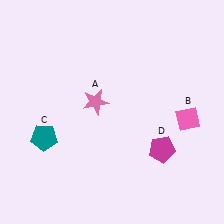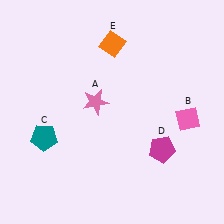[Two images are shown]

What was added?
An orange diamond (E) was added in Image 2.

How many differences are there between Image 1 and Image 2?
There is 1 difference between the two images.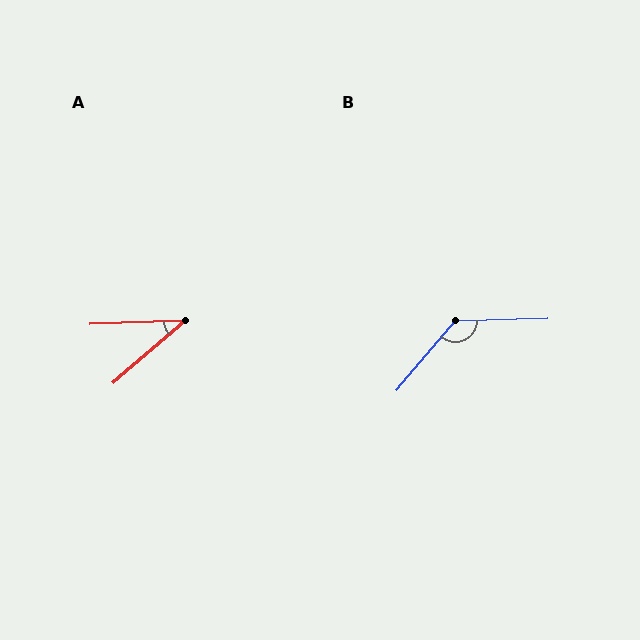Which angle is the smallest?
A, at approximately 38 degrees.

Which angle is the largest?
B, at approximately 132 degrees.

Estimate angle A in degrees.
Approximately 38 degrees.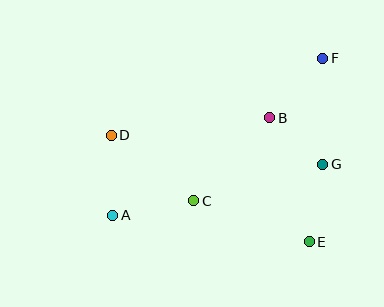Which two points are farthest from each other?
Points A and F are farthest from each other.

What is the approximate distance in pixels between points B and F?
The distance between B and F is approximately 80 pixels.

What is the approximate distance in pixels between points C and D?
The distance between C and D is approximately 106 pixels.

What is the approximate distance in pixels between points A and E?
The distance between A and E is approximately 199 pixels.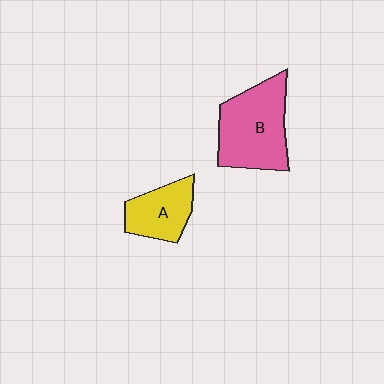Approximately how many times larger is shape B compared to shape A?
Approximately 1.7 times.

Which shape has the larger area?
Shape B (pink).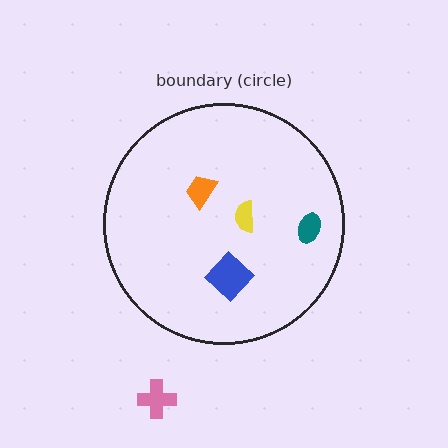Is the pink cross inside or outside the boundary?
Outside.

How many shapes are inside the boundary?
4 inside, 1 outside.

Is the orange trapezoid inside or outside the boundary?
Inside.